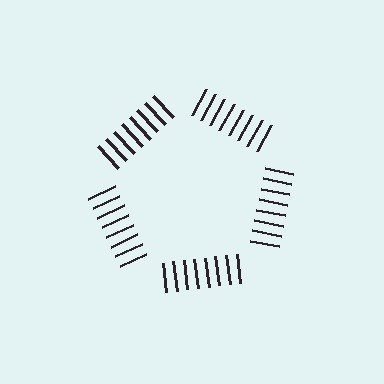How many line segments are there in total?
40 — 8 along each of the 5 edges.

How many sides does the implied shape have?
5 sides — the line-ends trace a pentagon.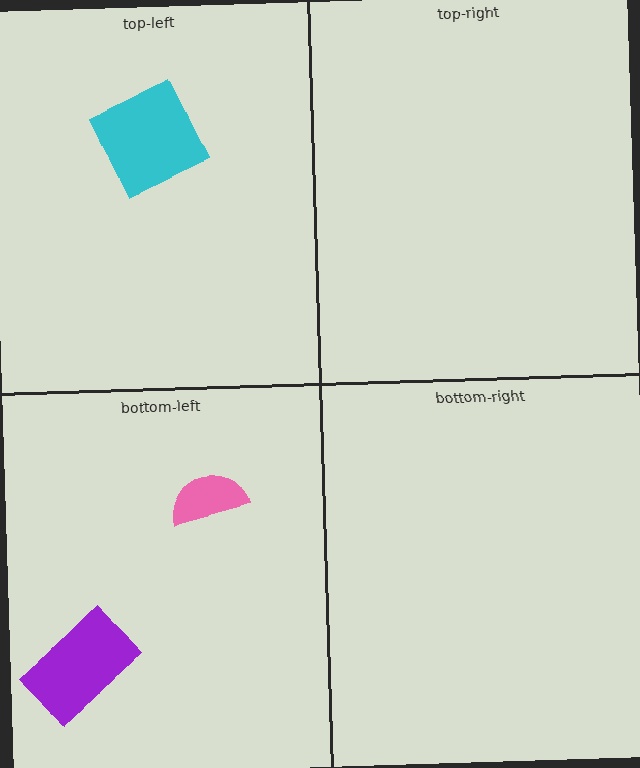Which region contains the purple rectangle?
The bottom-left region.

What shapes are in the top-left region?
The cyan square.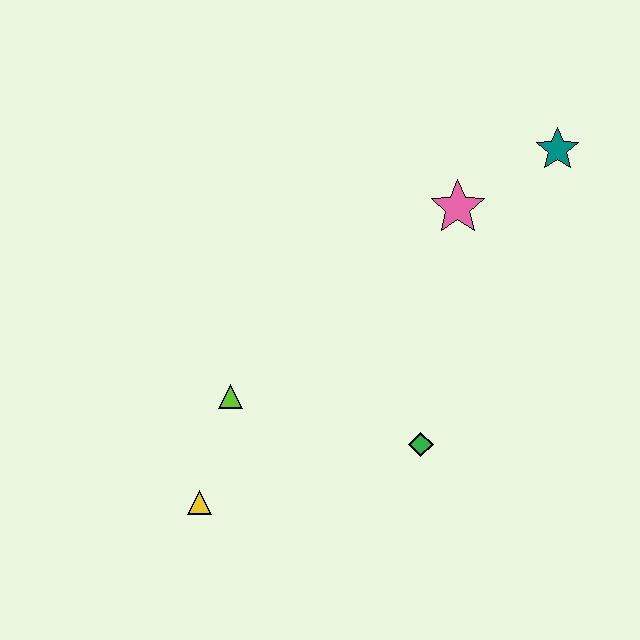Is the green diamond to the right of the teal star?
No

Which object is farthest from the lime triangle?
The teal star is farthest from the lime triangle.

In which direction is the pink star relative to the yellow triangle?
The pink star is above the yellow triangle.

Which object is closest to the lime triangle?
The yellow triangle is closest to the lime triangle.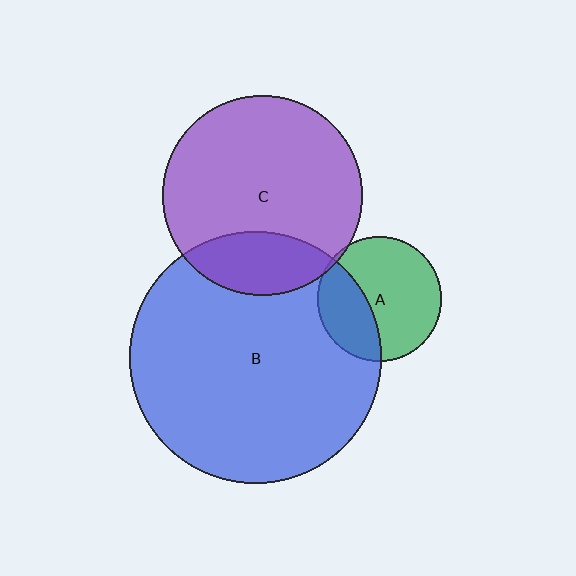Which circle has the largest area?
Circle B (blue).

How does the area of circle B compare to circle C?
Approximately 1.6 times.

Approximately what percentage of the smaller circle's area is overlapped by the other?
Approximately 20%.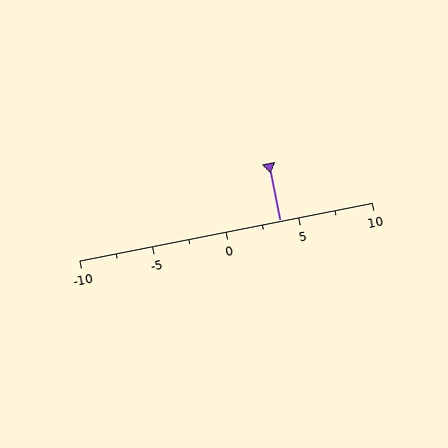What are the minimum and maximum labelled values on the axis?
The axis runs from -10 to 10.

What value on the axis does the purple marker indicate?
The marker indicates approximately 3.8.